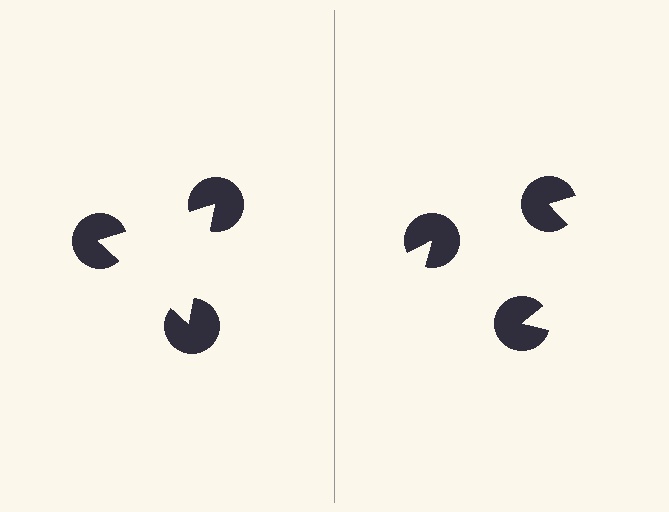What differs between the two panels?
The pac-man discs are positioned identically on both sides; only the wedge orientations differ. On the left they align to a triangle; on the right they are misaligned.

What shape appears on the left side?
An illusory triangle.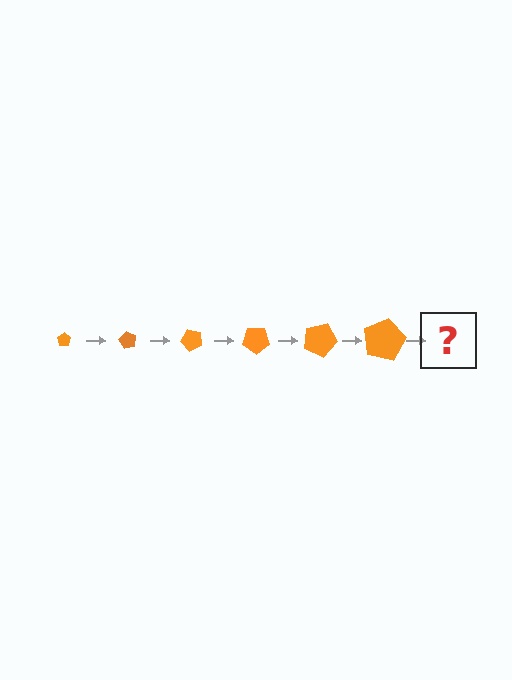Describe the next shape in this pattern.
It should be a pentagon, larger than the previous one and rotated 360 degrees from the start.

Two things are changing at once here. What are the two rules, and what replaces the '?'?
The two rules are that the pentagon grows larger each step and it rotates 60 degrees each step. The '?' should be a pentagon, larger than the previous one and rotated 360 degrees from the start.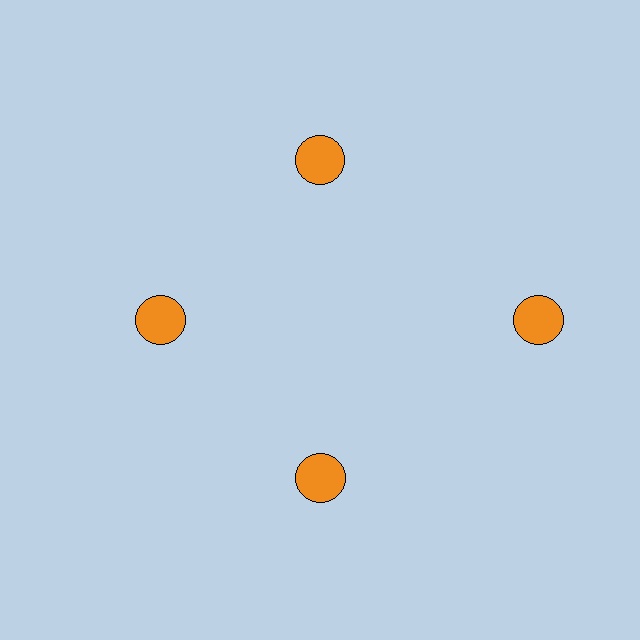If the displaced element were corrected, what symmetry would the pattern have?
It would have 4-fold rotational symmetry — the pattern would map onto itself every 90 degrees.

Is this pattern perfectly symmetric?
No. The 4 orange circles are arranged in a ring, but one element near the 3 o'clock position is pushed outward from the center, breaking the 4-fold rotational symmetry.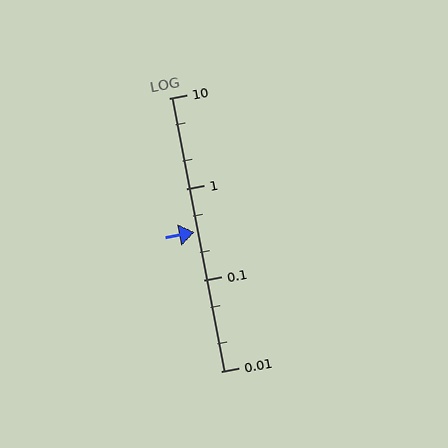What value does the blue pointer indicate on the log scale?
The pointer indicates approximately 0.34.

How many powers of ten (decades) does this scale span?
The scale spans 3 decades, from 0.01 to 10.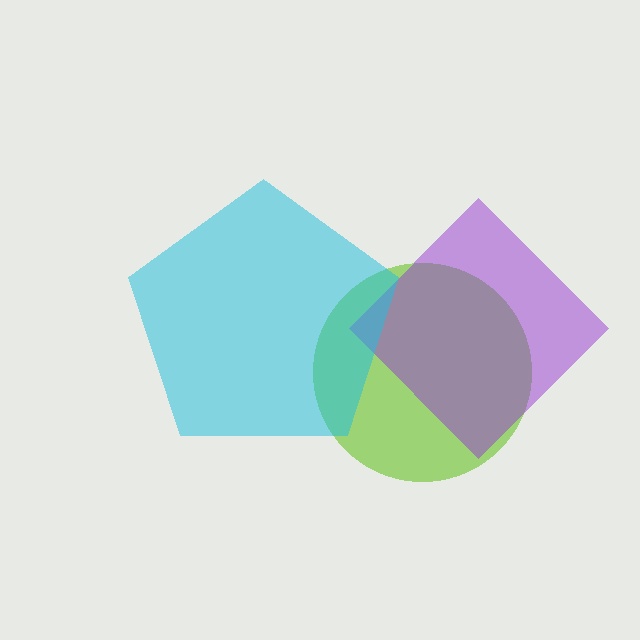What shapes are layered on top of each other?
The layered shapes are: a lime circle, a purple diamond, a cyan pentagon.